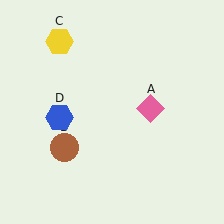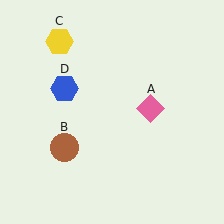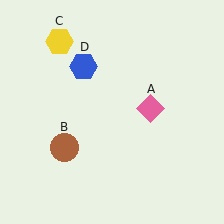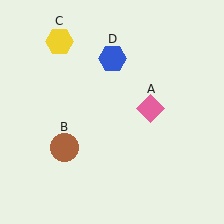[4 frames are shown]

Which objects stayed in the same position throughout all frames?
Pink diamond (object A) and brown circle (object B) and yellow hexagon (object C) remained stationary.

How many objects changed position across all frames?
1 object changed position: blue hexagon (object D).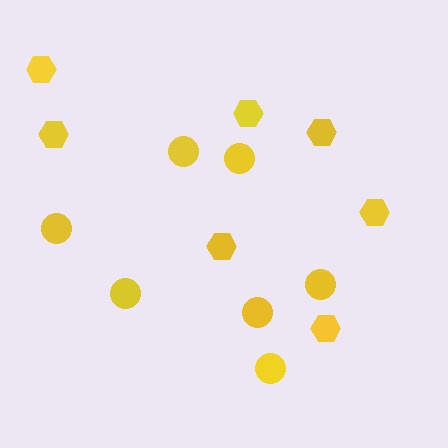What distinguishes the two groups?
There are 2 groups: one group of hexagons (7) and one group of circles (7).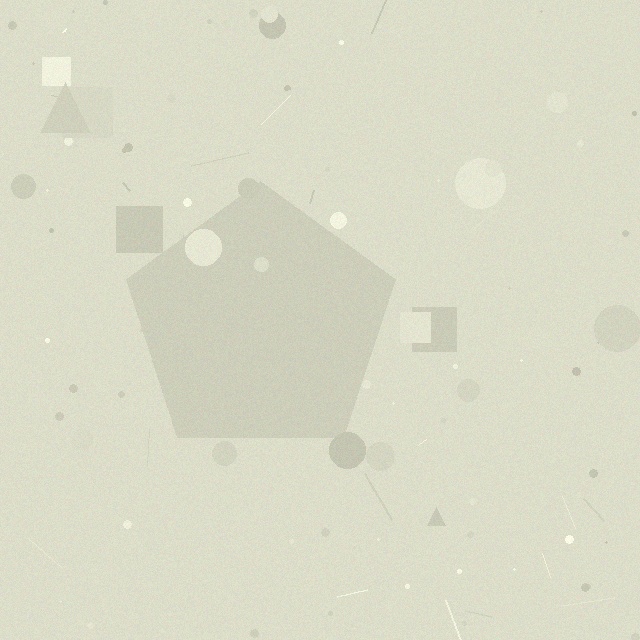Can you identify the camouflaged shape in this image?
The camouflaged shape is a pentagon.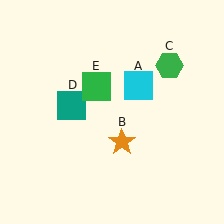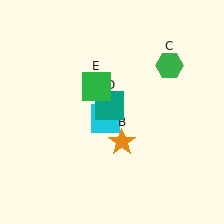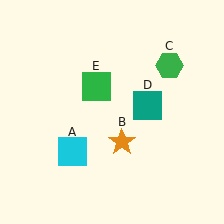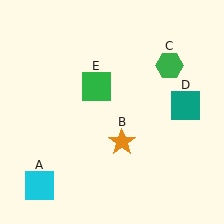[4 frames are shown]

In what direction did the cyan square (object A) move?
The cyan square (object A) moved down and to the left.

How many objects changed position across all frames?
2 objects changed position: cyan square (object A), teal square (object D).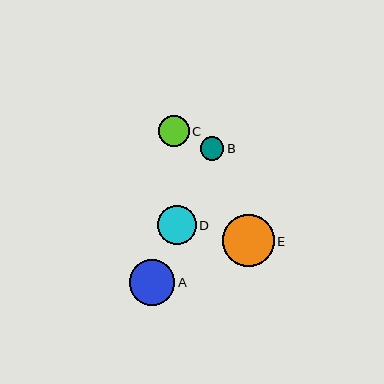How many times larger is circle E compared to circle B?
Circle E is approximately 2.3 times the size of circle B.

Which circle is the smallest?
Circle B is the smallest with a size of approximately 23 pixels.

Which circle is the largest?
Circle E is the largest with a size of approximately 52 pixels.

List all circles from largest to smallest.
From largest to smallest: E, A, D, C, B.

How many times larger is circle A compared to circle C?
Circle A is approximately 1.5 times the size of circle C.